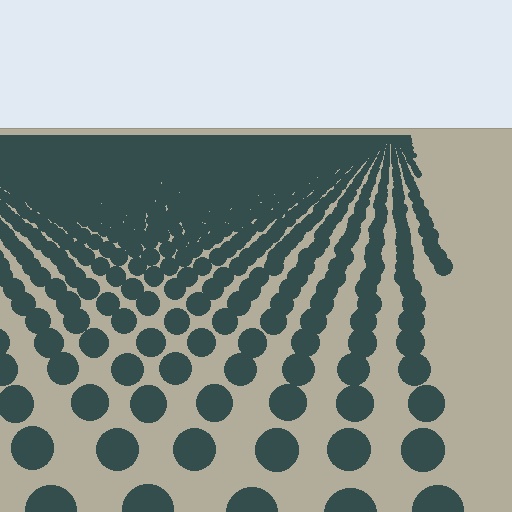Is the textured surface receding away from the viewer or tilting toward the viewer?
The surface is receding away from the viewer. Texture elements get smaller and denser toward the top.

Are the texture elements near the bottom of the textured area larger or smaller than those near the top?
Larger. Near the bottom, elements are closer to the viewer and appear at a bigger on-screen size.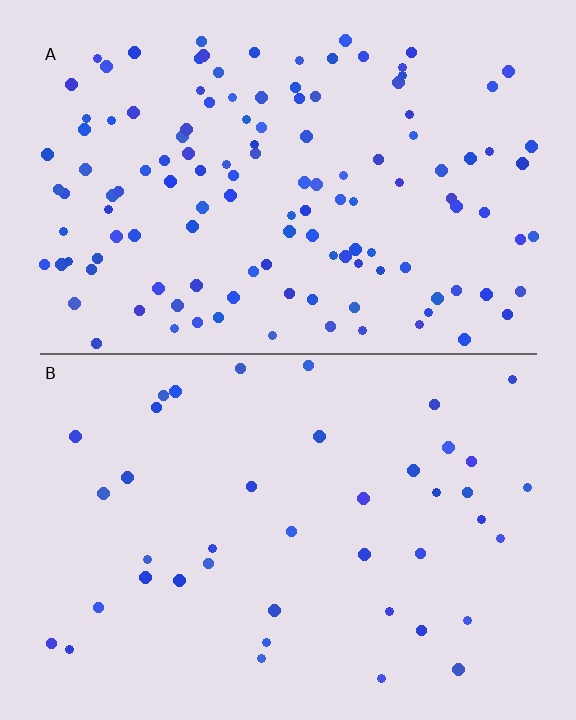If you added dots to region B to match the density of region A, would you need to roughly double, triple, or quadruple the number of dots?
Approximately triple.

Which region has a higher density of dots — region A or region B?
A (the top).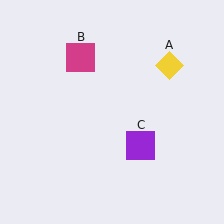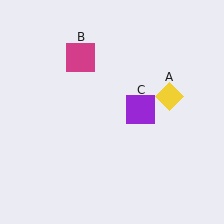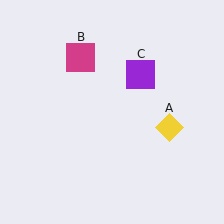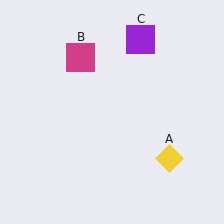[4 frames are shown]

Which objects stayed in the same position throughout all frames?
Magenta square (object B) remained stationary.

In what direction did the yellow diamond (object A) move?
The yellow diamond (object A) moved down.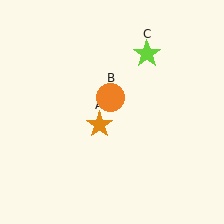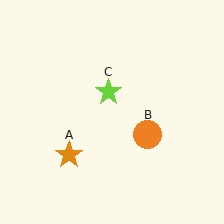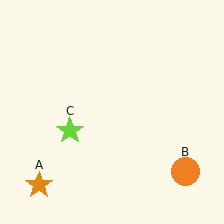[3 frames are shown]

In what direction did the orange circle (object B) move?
The orange circle (object B) moved down and to the right.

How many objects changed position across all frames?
3 objects changed position: orange star (object A), orange circle (object B), lime star (object C).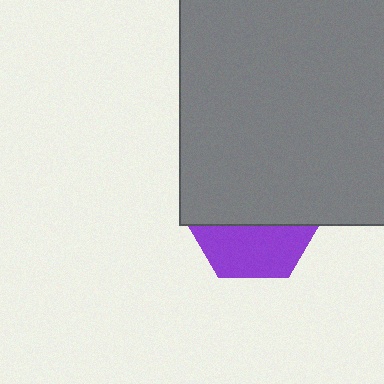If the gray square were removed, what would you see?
You would see the complete purple hexagon.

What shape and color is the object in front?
The object in front is a gray square.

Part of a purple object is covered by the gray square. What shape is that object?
It is a hexagon.